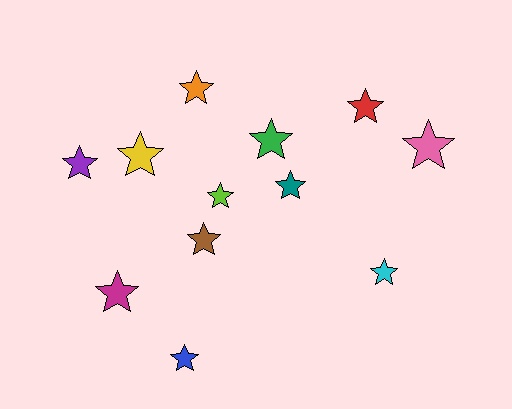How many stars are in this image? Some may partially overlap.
There are 12 stars.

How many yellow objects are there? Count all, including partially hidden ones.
There is 1 yellow object.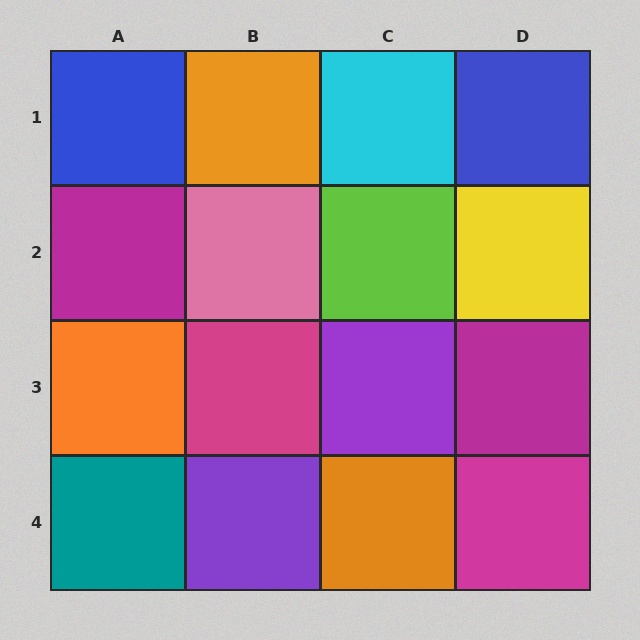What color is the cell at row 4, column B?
Purple.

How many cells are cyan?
1 cell is cyan.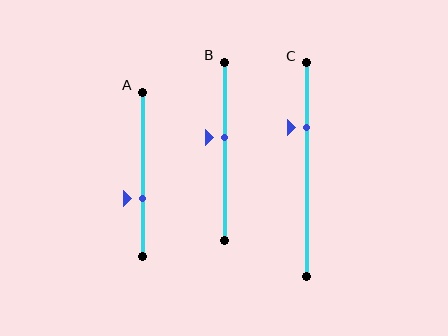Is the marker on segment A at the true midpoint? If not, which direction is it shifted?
No, the marker on segment A is shifted downward by about 15% of the segment length.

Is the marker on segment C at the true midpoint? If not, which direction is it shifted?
No, the marker on segment C is shifted upward by about 20% of the segment length.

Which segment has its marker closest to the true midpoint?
Segment B has its marker closest to the true midpoint.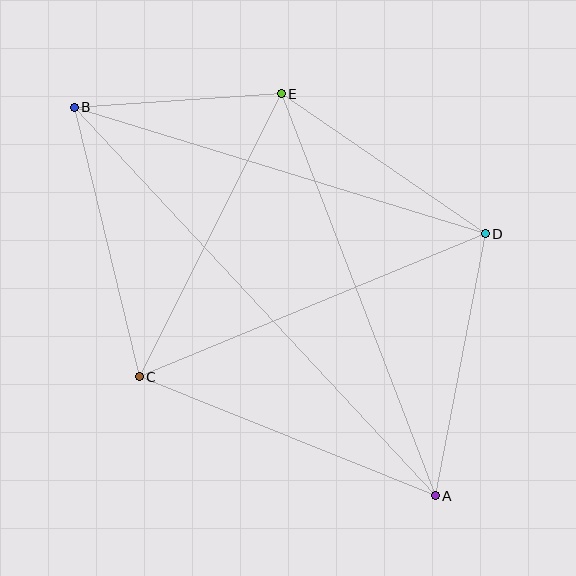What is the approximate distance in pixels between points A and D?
The distance between A and D is approximately 267 pixels.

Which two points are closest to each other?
Points B and E are closest to each other.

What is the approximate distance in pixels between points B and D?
The distance between B and D is approximately 430 pixels.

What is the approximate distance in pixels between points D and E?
The distance between D and E is approximately 248 pixels.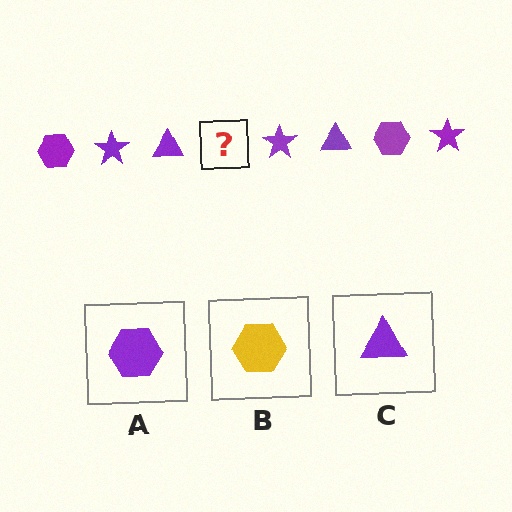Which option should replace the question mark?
Option A.